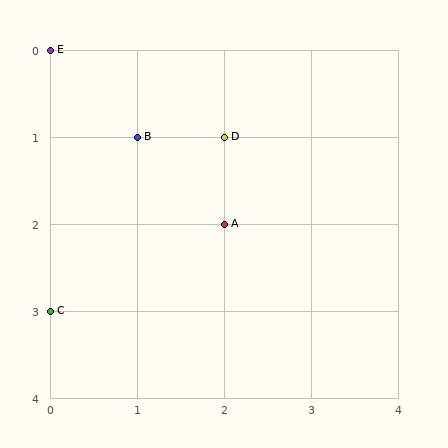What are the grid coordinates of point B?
Point B is at grid coordinates (1, 1).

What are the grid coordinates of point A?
Point A is at grid coordinates (2, 2).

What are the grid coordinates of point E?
Point E is at grid coordinates (0, 0).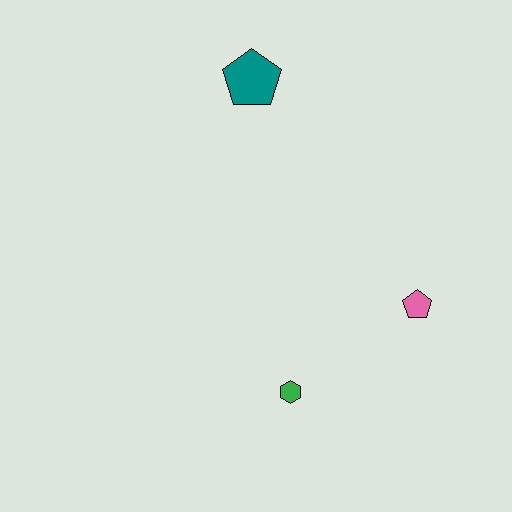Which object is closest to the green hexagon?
The pink pentagon is closest to the green hexagon.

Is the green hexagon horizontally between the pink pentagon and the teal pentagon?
Yes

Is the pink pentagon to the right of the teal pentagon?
Yes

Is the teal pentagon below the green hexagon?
No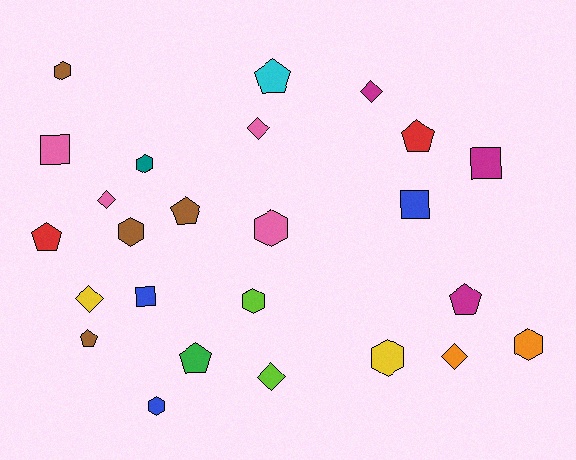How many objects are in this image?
There are 25 objects.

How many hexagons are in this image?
There are 8 hexagons.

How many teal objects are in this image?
There is 1 teal object.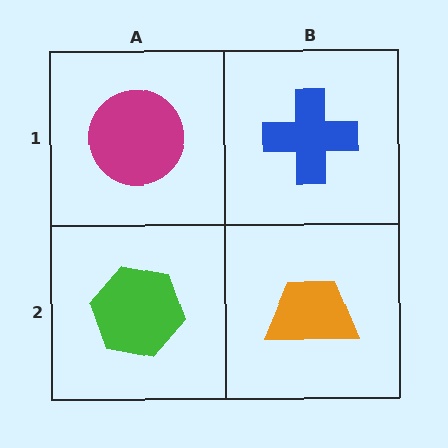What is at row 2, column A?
A green hexagon.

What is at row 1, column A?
A magenta circle.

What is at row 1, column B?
A blue cross.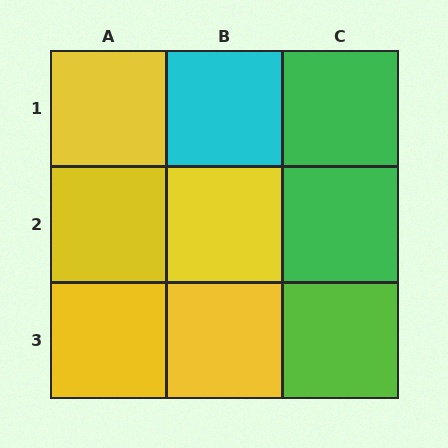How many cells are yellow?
5 cells are yellow.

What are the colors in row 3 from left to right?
Yellow, yellow, lime.